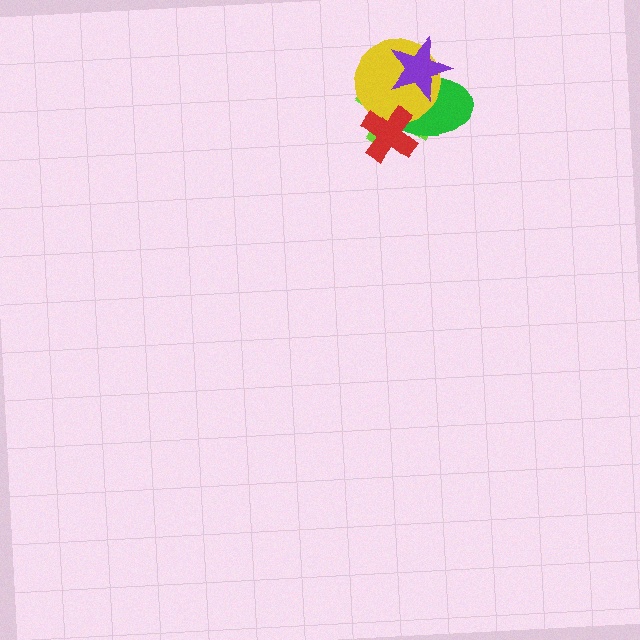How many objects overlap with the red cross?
3 objects overlap with the red cross.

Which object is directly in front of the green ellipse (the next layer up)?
The yellow circle is directly in front of the green ellipse.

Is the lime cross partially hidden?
Yes, it is partially covered by another shape.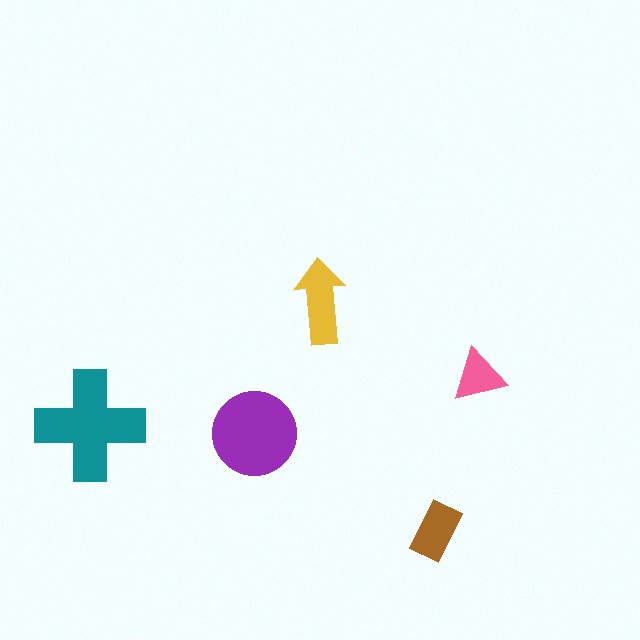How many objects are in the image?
There are 5 objects in the image.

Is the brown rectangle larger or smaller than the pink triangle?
Larger.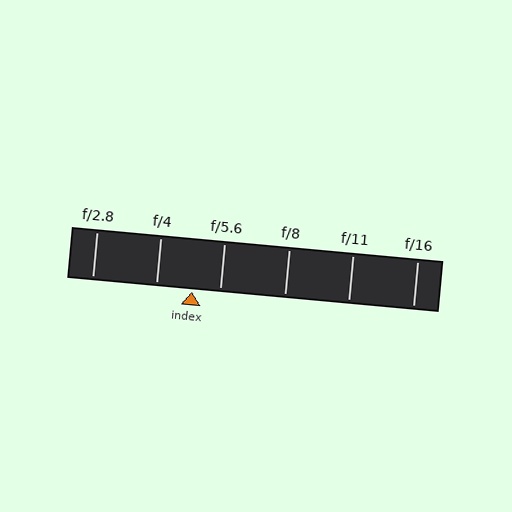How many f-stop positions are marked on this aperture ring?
There are 6 f-stop positions marked.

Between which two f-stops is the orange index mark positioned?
The index mark is between f/4 and f/5.6.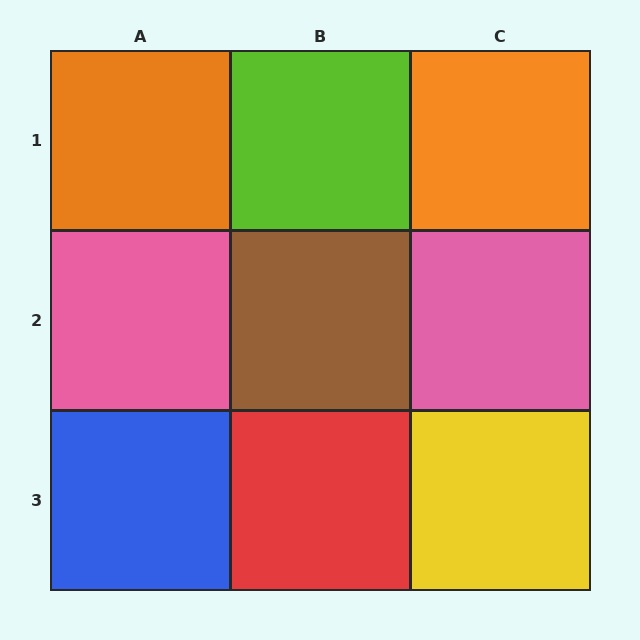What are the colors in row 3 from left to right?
Blue, red, yellow.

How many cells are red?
1 cell is red.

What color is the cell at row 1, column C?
Orange.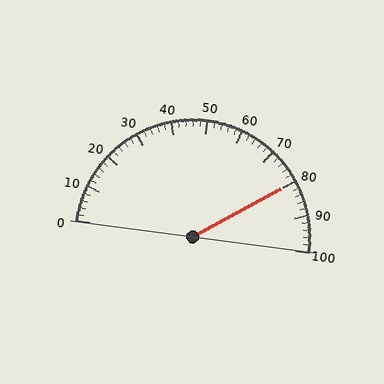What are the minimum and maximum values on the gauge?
The gauge ranges from 0 to 100.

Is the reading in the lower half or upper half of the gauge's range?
The reading is in the upper half of the range (0 to 100).